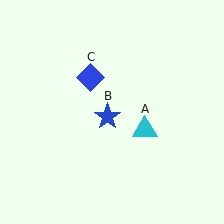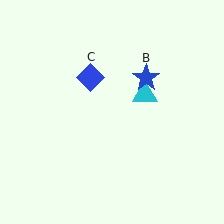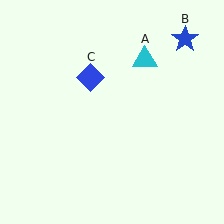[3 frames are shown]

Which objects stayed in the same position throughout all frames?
Blue diamond (object C) remained stationary.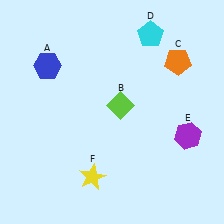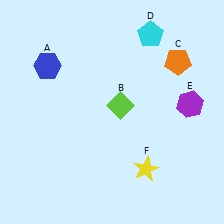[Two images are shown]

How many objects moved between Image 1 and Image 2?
2 objects moved between the two images.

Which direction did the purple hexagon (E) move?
The purple hexagon (E) moved up.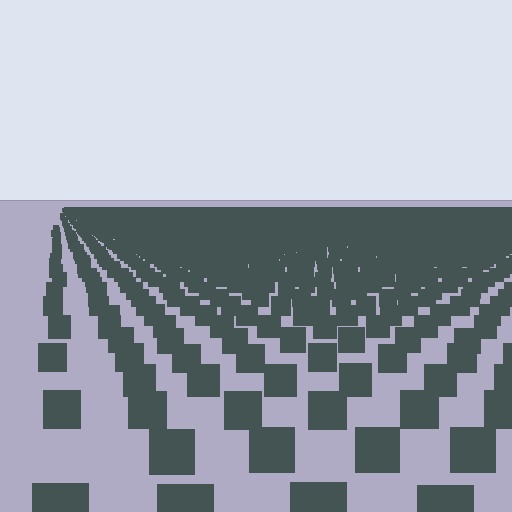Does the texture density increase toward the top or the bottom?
Density increases toward the top.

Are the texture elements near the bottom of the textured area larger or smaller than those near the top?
Larger. Near the bottom, elements are closer to the viewer and appear at a bigger on-screen size.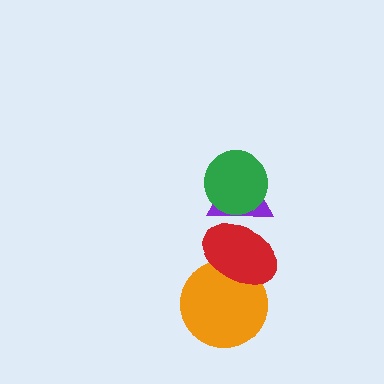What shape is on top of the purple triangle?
The green circle is on top of the purple triangle.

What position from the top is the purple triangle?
The purple triangle is 2nd from the top.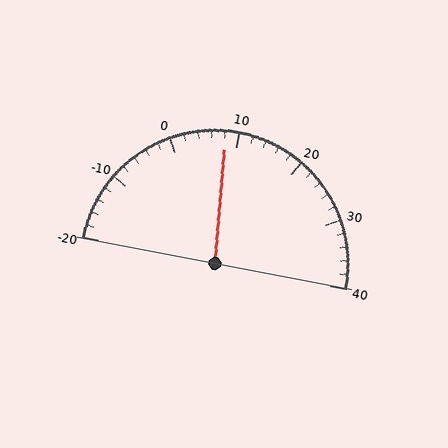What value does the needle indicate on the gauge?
The needle indicates approximately 8.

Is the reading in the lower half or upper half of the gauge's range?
The reading is in the lower half of the range (-20 to 40).